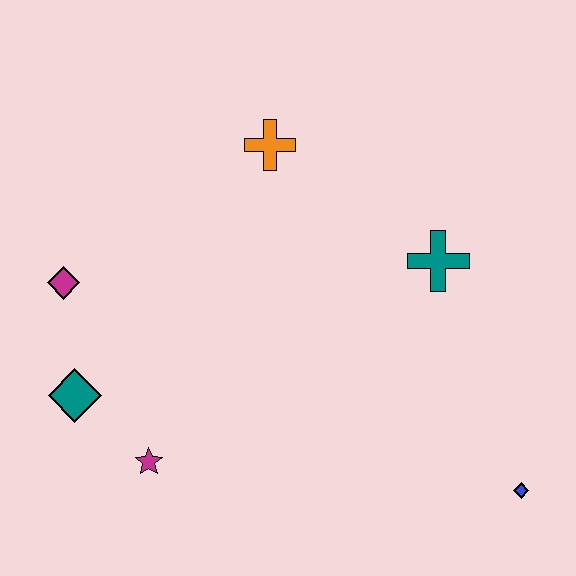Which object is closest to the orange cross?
The teal cross is closest to the orange cross.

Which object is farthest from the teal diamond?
The blue diamond is farthest from the teal diamond.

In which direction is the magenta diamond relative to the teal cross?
The magenta diamond is to the left of the teal cross.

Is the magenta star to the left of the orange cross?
Yes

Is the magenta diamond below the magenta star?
No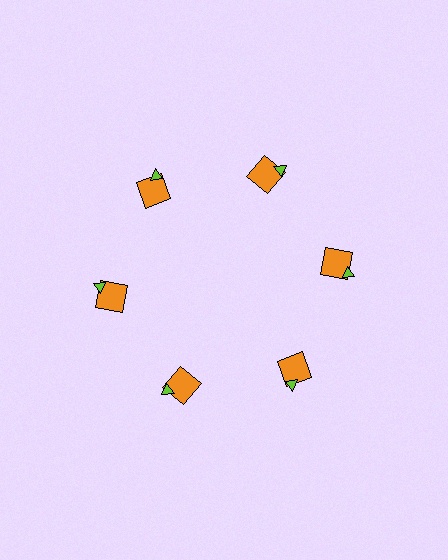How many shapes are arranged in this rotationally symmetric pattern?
There are 12 shapes, arranged in 6 groups of 2.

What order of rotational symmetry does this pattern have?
This pattern has 6-fold rotational symmetry.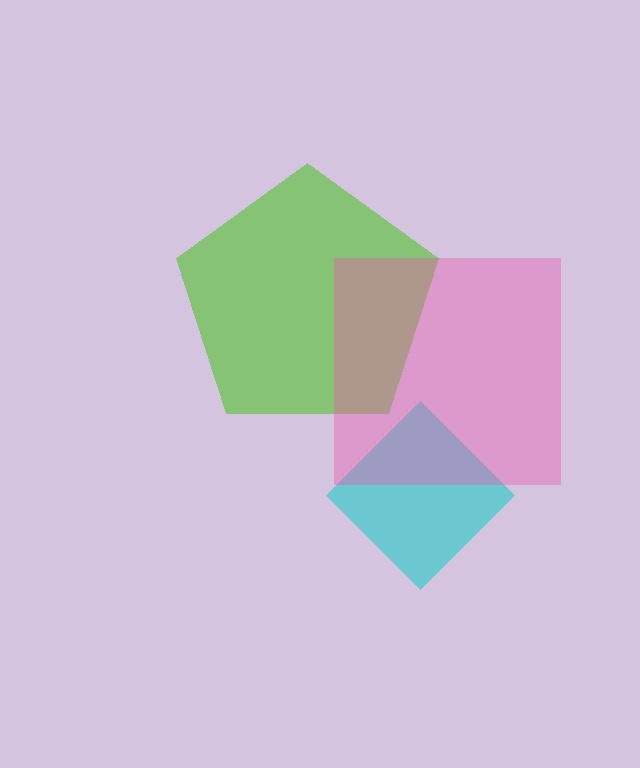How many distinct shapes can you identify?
There are 3 distinct shapes: a cyan diamond, a lime pentagon, a pink square.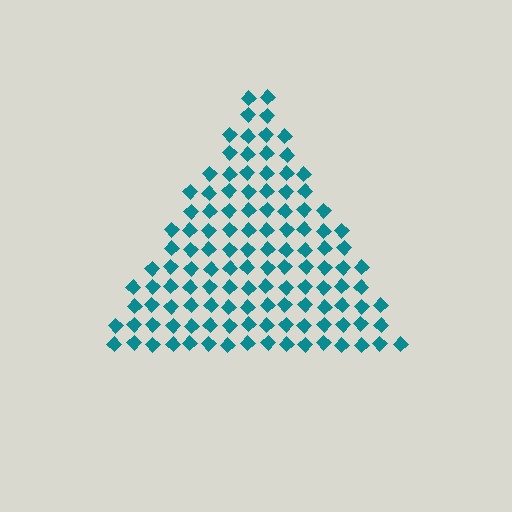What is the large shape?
The large shape is a triangle.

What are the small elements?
The small elements are diamonds.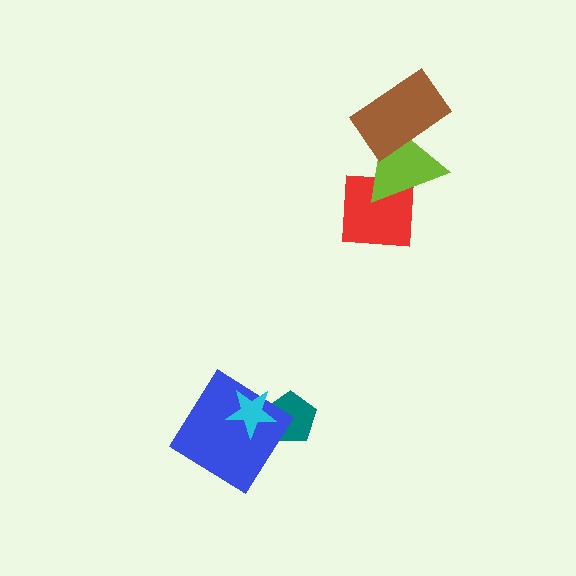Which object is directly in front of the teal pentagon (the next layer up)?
The blue diamond is directly in front of the teal pentagon.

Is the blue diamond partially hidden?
Yes, it is partially covered by another shape.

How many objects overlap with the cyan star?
2 objects overlap with the cyan star.